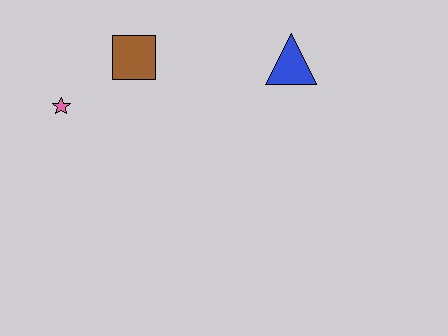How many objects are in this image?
There are 3 objects.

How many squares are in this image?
There is 1 square.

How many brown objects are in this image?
There is 1 brown object.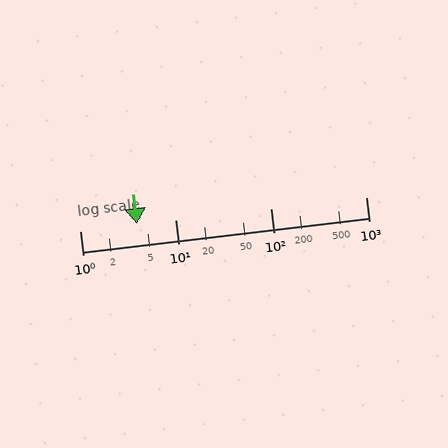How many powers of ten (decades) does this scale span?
The scale spans 3 decades, from 1 to 1000.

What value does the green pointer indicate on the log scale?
The pointer indicates approximately 4.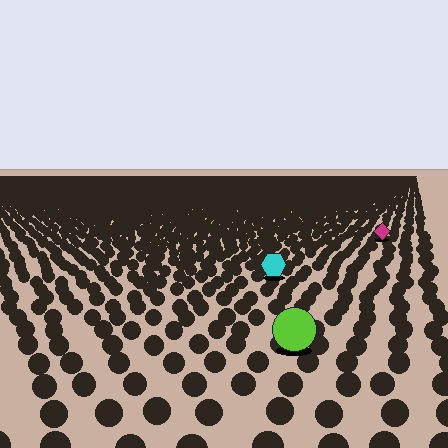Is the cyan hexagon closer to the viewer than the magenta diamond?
Yes. The cyan hexagon is closer — you can tell from the texture gradient: the ground texture is coarser near it.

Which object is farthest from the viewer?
The magenta diamond is farthest from the viewer. It appears smaller and the ground texture around it is denser.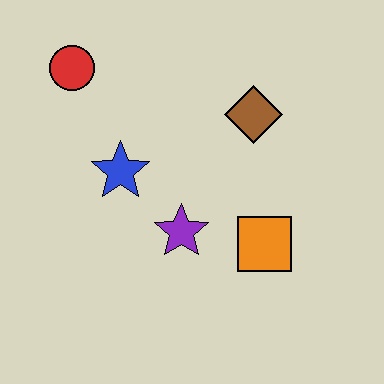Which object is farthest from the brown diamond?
The red circle is farthest from the brown diamond.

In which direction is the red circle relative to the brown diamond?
The red circle is to the left of the brown diamond.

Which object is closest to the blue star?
The purple star is closest to the blue star.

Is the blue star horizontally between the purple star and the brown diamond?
No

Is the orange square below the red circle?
Yes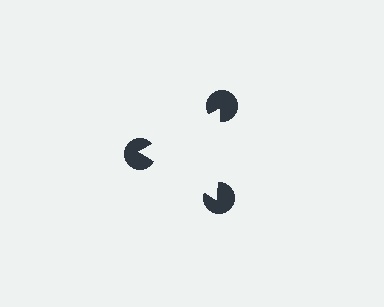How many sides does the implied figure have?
3 sides.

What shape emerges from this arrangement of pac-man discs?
An illusory triangle — its edges are inferred from the aligned wedge cuts in the pac-man discs, not physically drawn.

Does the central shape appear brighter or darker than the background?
It typically appears slightly brighter than the background, even though no actual brightness change is drawn.